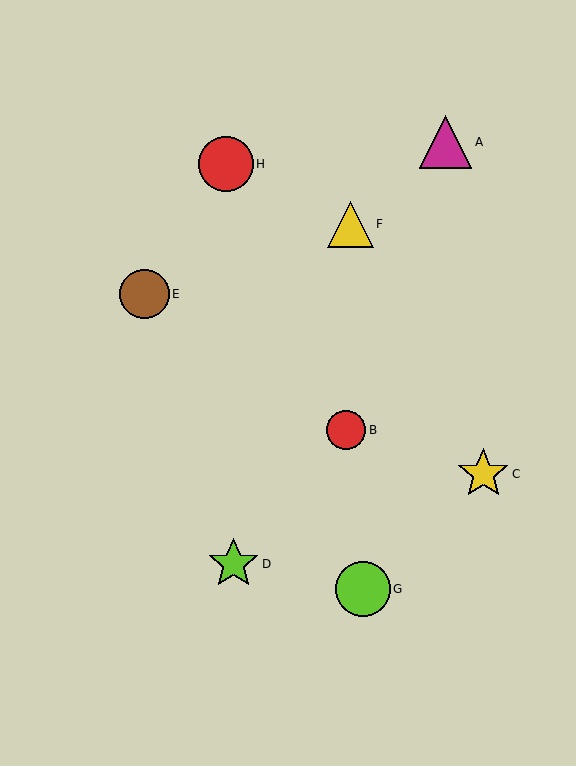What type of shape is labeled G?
Shape G is a lime circle.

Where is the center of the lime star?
The center of the lime star is at (234, 564).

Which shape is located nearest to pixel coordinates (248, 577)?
The lime star (labeled D) at (234, 564) is nearest to that location.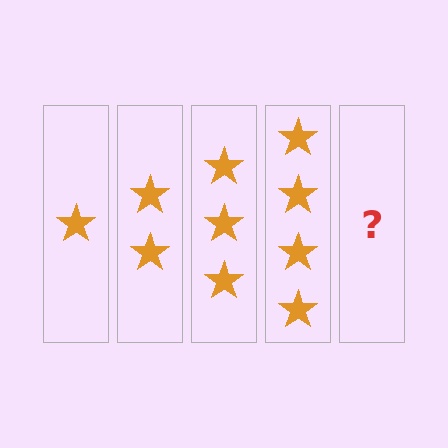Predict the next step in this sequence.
The next step is 5 stars.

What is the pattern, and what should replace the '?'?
The pattern is that each step adds one more star. The '?' should be 5 stars.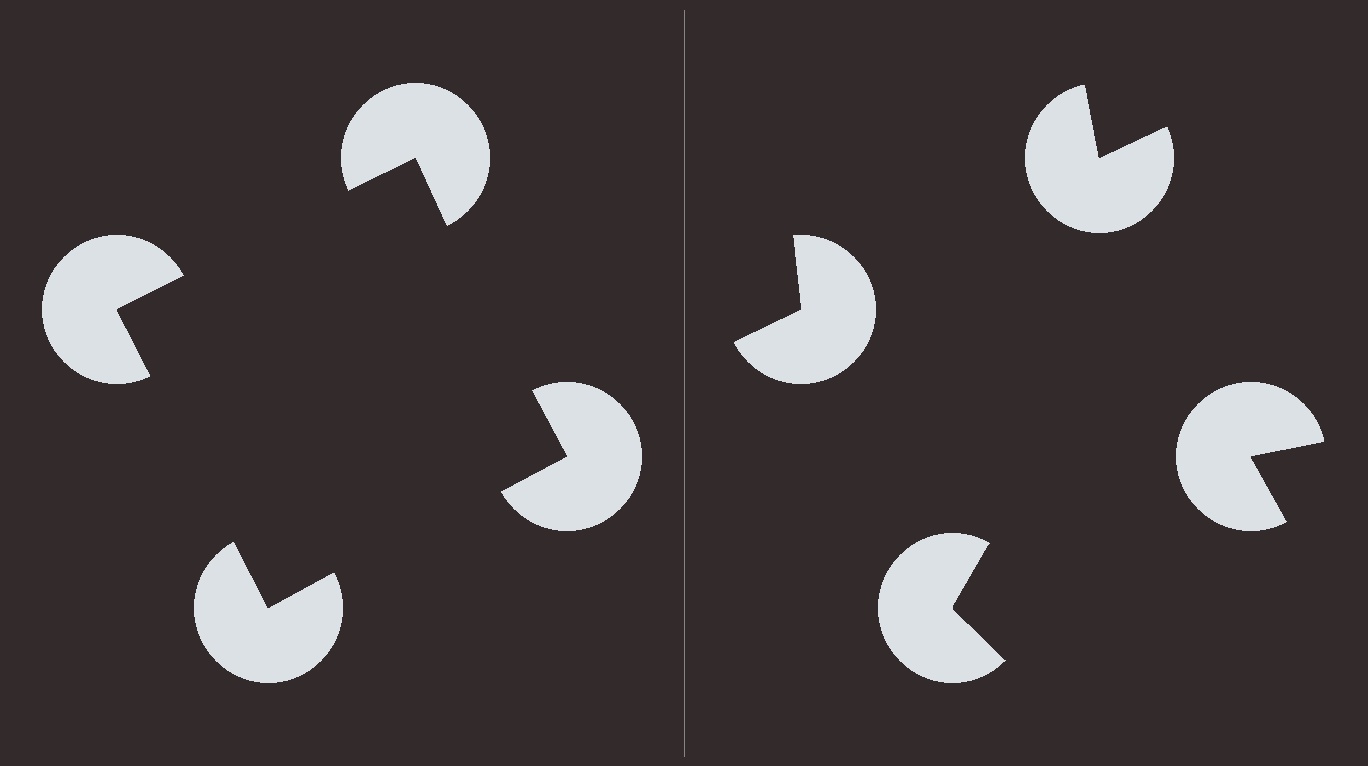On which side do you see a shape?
An illusory square appears on the left side. On the right side the wedge cuts are rotated, so no coherent shape forms.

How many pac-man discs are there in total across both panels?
8 — 4 on each side.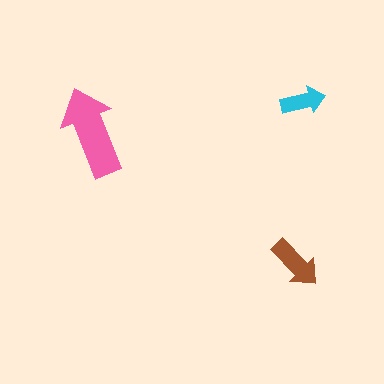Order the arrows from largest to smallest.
the pink one, the brown one, the cyan one.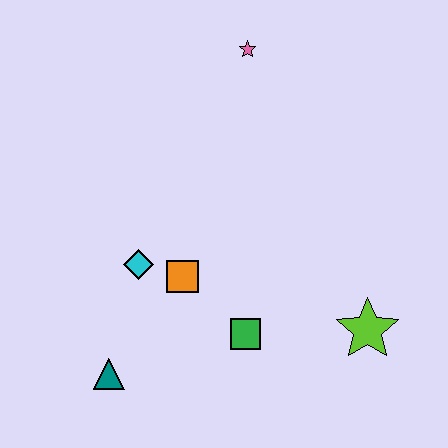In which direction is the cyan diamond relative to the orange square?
The cyan diamond is to the left of the orange square.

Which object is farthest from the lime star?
The pink star is farthest from the lime star.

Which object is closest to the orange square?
The cyan diamond is closest to the orange square.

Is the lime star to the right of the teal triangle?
Yes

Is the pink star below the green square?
No